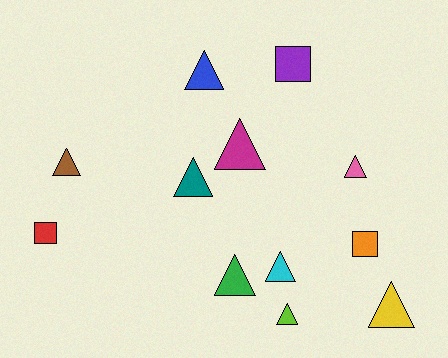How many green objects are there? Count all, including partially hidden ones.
There is 1 green object.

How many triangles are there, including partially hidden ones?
There are 9 triangles.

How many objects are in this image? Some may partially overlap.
There are 12 objects.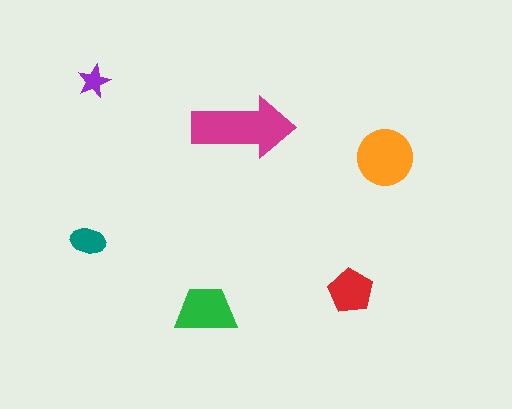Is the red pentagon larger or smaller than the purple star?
Larger.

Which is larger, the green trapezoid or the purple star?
The green trapezoid.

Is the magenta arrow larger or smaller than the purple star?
Larger.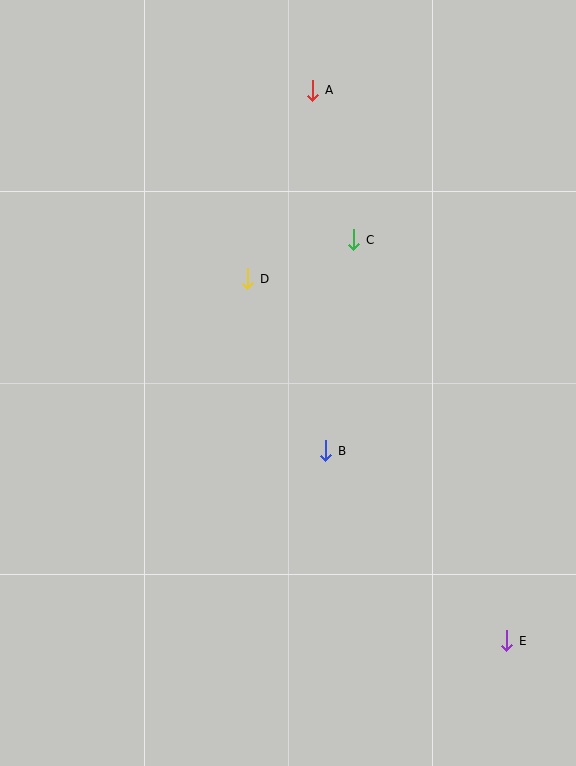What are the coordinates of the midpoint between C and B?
The midpoint between C and B is at (340, 345).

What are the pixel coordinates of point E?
Point E is at (507, 641).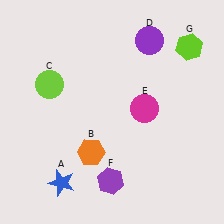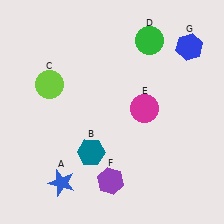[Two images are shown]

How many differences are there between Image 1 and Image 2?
There are 3 differences between the two images.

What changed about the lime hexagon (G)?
In Image 1, G is lime. In Image 2, it changed to blue.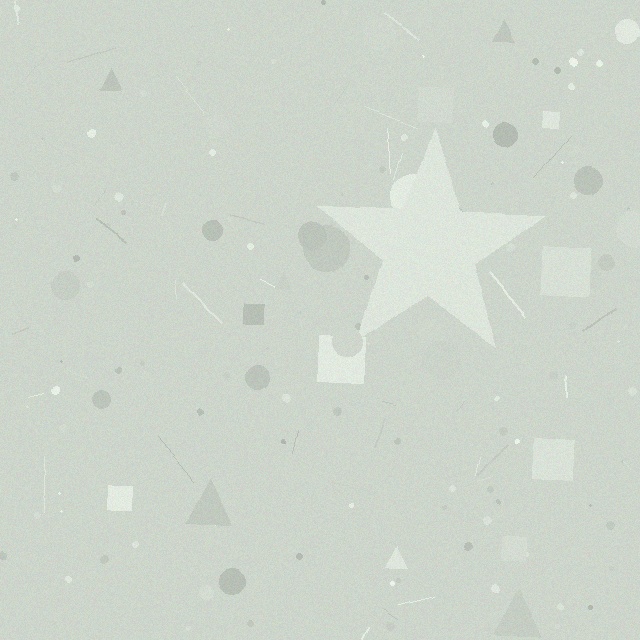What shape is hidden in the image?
A star is hidden in the image.